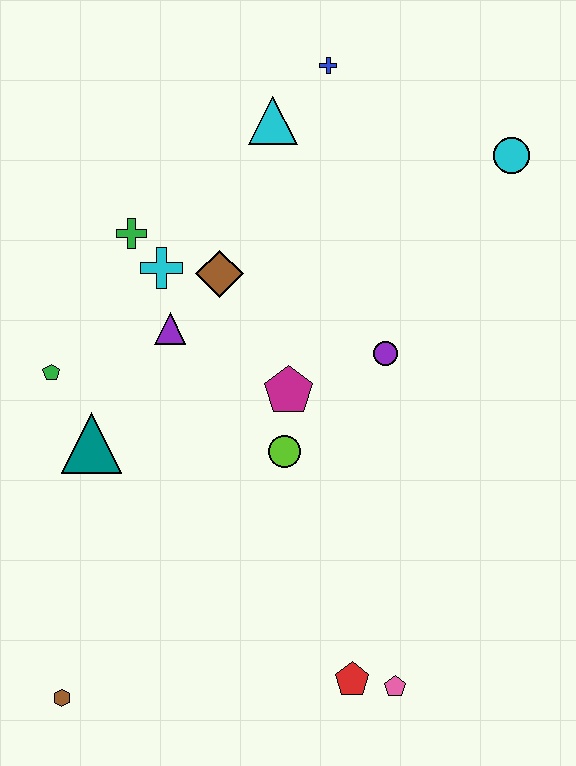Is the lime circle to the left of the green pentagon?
No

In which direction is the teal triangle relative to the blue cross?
The teal triangle is below the blue cross.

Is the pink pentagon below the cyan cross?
Yes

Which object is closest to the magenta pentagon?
The lime circle is closest to the magenta pentagon.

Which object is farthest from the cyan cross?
The pink pentagon is farthest from the cyan cross.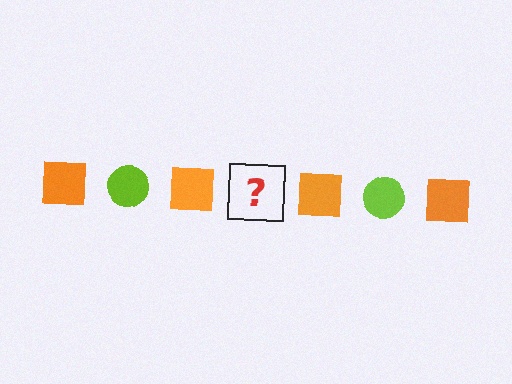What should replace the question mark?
The question mark should be replaced with a lime circle.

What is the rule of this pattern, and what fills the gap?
The rule is that the pattern alternates between orange square and lime circle. The gap should be filled with a lime circle.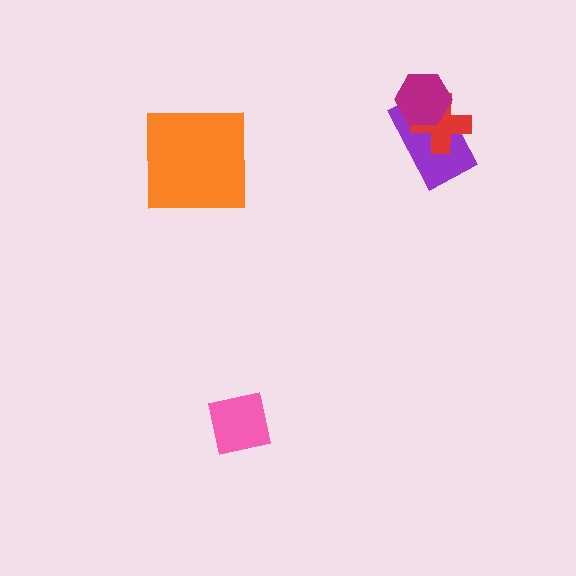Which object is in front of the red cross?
The magenta hexagon is in front of the red cross.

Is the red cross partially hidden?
Yes, it is partially covered by another shape.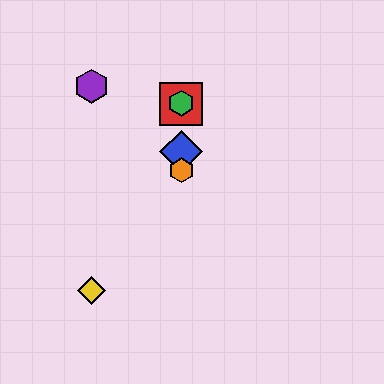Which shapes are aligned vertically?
The red square, the blue diamond, the green hexagon, the orange hexagon are aligned vertically.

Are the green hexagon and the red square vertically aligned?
Yes, both are at x≈181.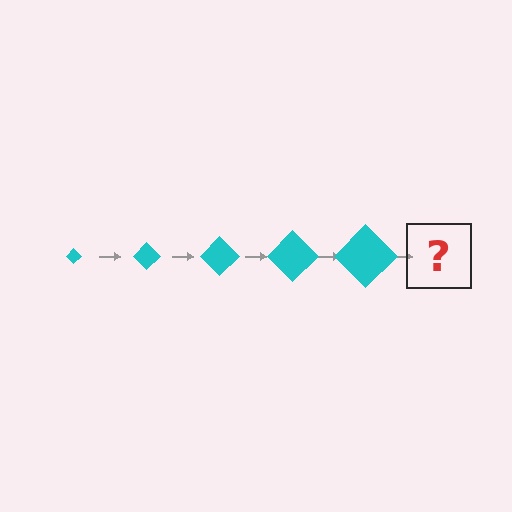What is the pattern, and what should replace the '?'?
The pattern is that the diamond gets progressively larger each step. The '?' should be a cyan diamond, larger than the previous one.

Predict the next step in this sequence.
The next step is a cyan diamond, larger than the previous one.